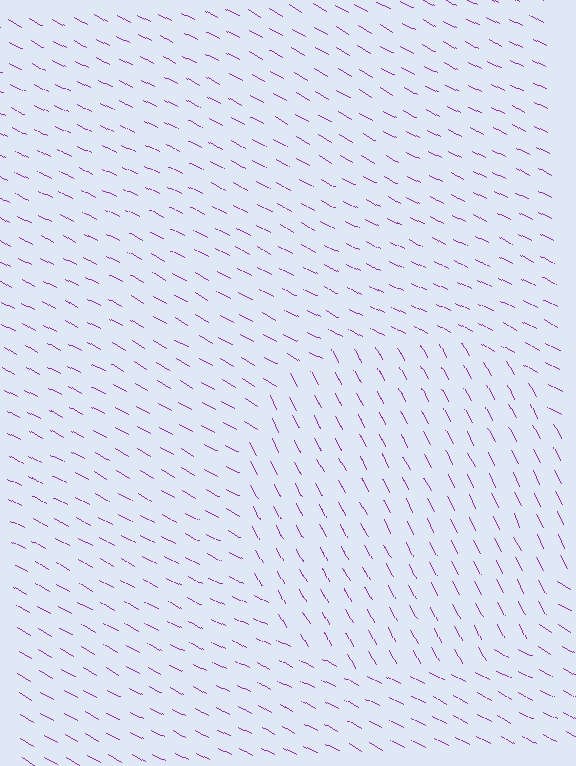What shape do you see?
I see a circle.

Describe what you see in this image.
The image is filled with small purple line segments. A circle region in the image has lines oriented differently from the surrounding lines, creating a visible texture boundary.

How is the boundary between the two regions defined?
The boundary is defined purely by a change in line orientation (approximately 34 degrees difference). All lines are the same color and thickness.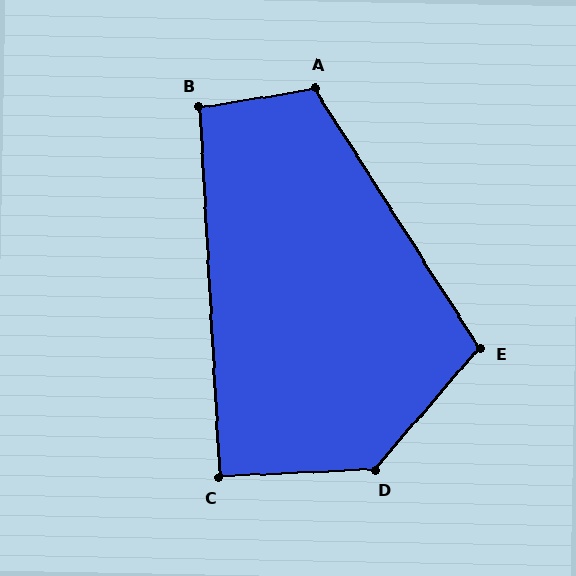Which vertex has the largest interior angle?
D, at approximately 134 degrees.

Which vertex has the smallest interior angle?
C, at approximately 90 degrees.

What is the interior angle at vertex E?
Approximately 107 degrees (obtuse).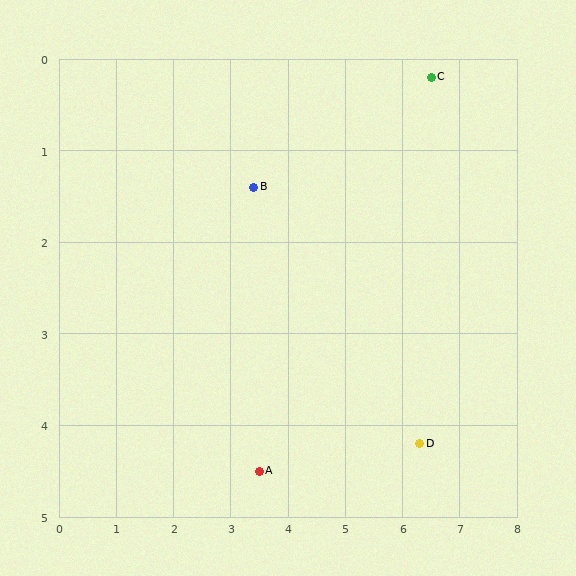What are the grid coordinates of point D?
Point D is at approximately (6.3, 4.2).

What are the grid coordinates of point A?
Point A is at approximately (3.5, 4.5).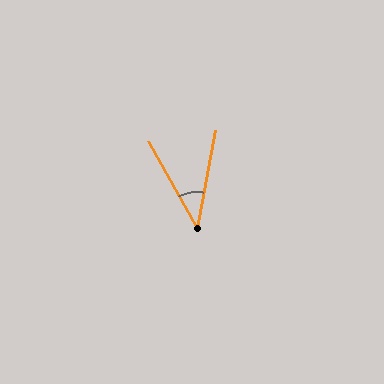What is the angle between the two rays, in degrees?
Approximately 40 degrees.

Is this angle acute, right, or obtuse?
It is acute.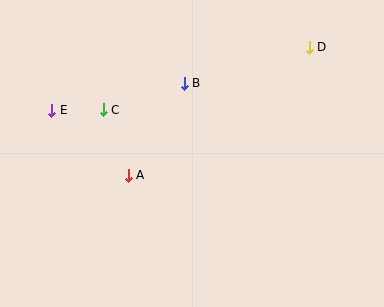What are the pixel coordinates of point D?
Point D is at (309, 47).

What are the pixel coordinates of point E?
Point E is at (52, 110).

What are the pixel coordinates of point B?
Point B is at (184, 83).